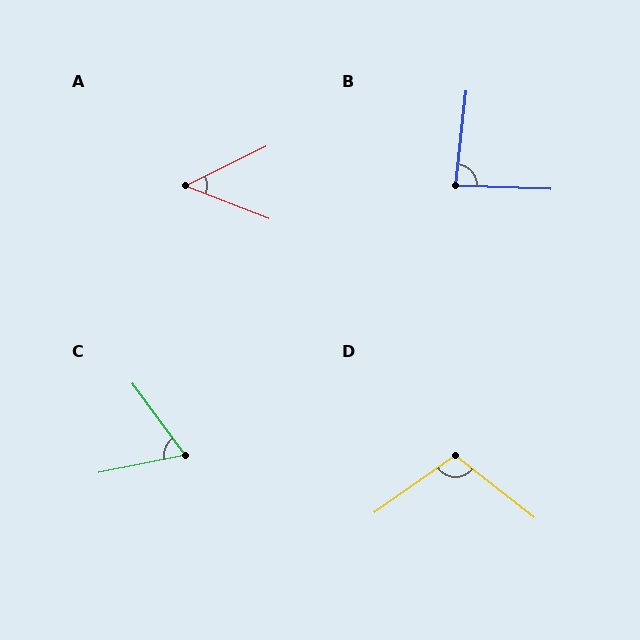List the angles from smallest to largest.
A (47°), C (65°), B (86°), D (107°).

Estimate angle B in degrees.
Approximately 86 degrees.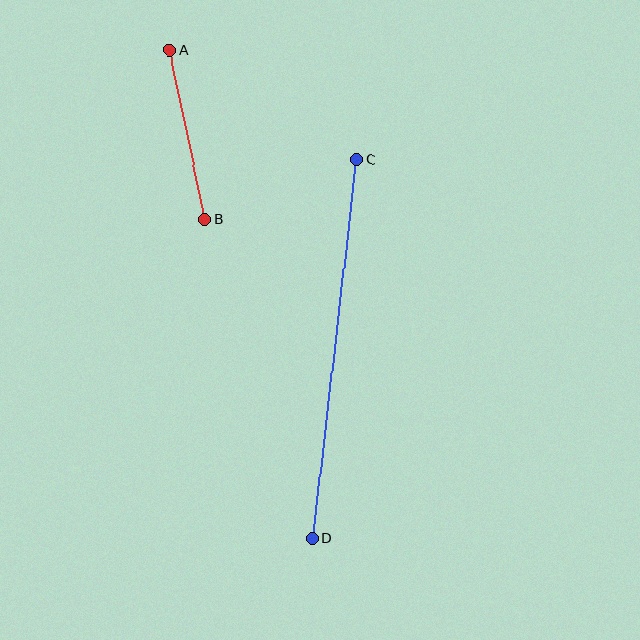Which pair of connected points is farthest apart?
Points C and D are farthest apart.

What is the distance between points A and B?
The distance is approximately 173 pixels.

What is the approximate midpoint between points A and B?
The midpoint is at approximately (187, 134) pixels.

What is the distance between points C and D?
The distance is approximately 381 pixels.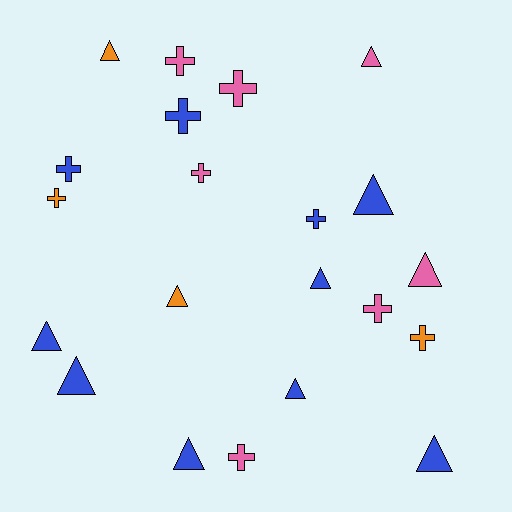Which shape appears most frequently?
Triangle, with 11 objects.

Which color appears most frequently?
Blue, with 10 objects.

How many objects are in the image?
There are 21 objects.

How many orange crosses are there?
There are 2 orange crosses.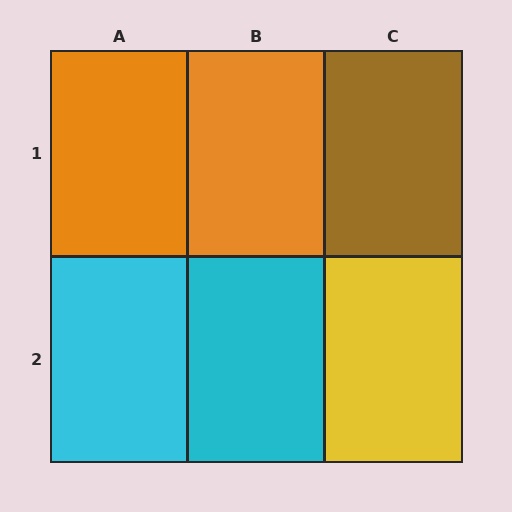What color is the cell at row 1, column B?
Orange.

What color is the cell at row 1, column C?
Brown.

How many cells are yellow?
1 cell is yellow.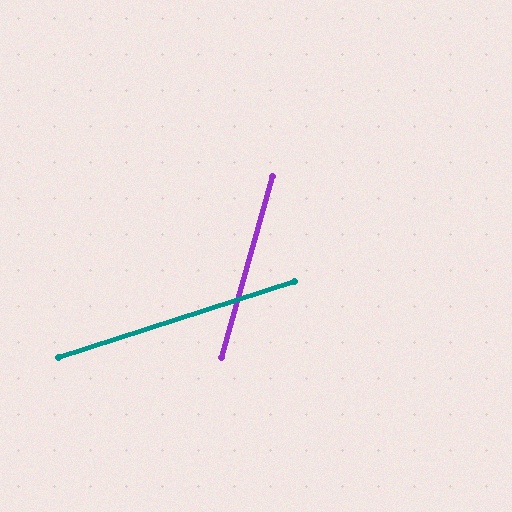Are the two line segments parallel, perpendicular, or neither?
Neither parallel nor perpendicular — they differ by about 56°.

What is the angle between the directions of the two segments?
Approximately 56 degrees.